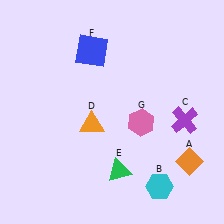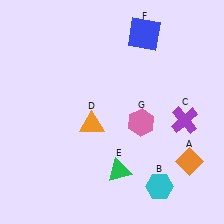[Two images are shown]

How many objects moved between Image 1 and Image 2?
1 object moved between the two images.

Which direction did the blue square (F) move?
The blue square (F) moved right.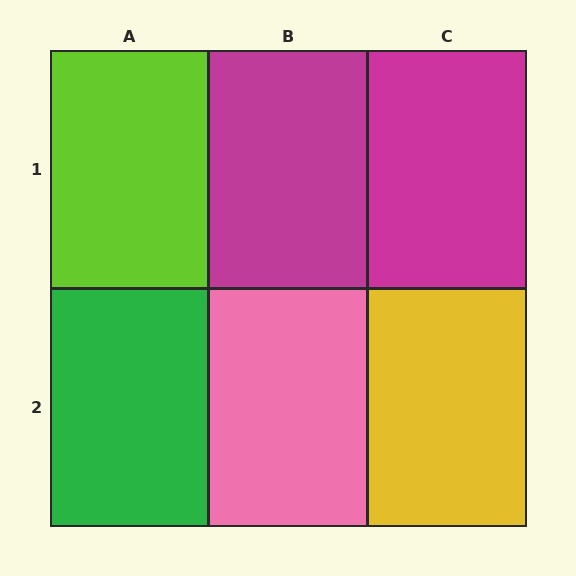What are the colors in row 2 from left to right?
Green, pink, yellow.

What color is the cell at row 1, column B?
Magenta.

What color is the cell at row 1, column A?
Lime.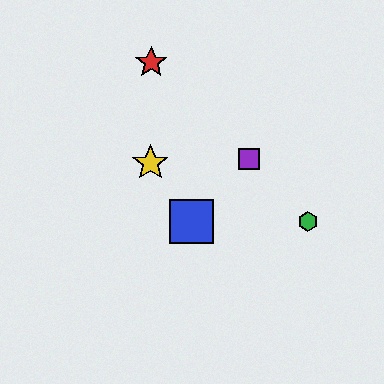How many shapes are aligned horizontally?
2 shapes (the blue square, the green hexagon) are aligned horizontally.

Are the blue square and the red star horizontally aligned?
No, the blue square is at y≈222 and the red star is at y≈62.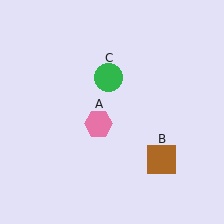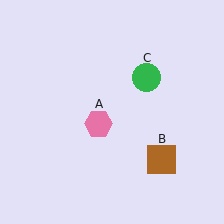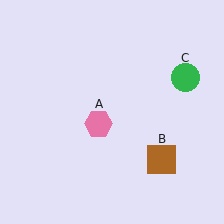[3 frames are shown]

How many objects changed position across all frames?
1 object changed position: green circle (object C).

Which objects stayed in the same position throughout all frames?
Pink hexagon (object A) and brown square (object B) remained stationary.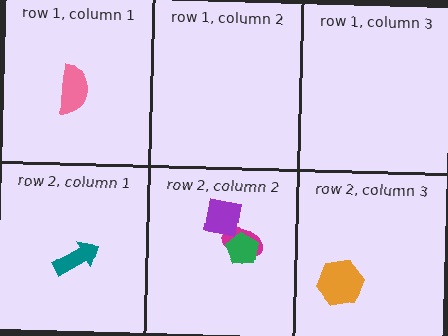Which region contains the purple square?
The row 2, column 2 region.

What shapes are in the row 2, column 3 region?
The orange hexagon.